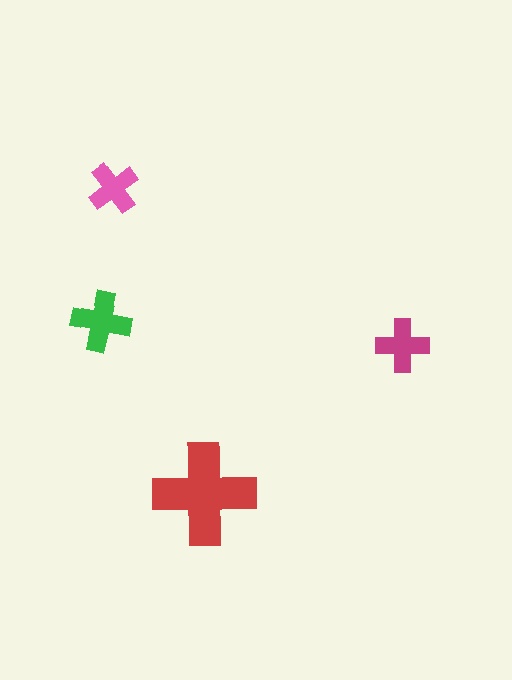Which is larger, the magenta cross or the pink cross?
The magenta one.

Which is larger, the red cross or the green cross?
The red one.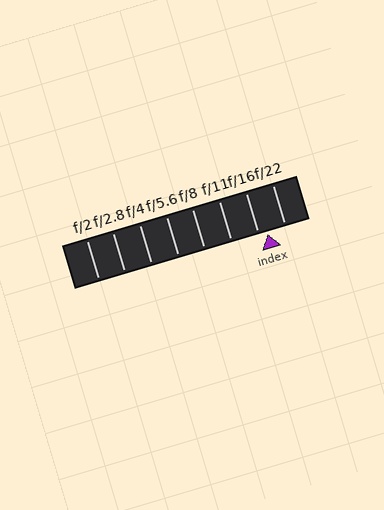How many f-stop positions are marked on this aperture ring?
There are 8 f-stop positions marked.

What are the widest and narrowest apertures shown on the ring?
The widest aperture shown is f/2 and the narrowest is f/22.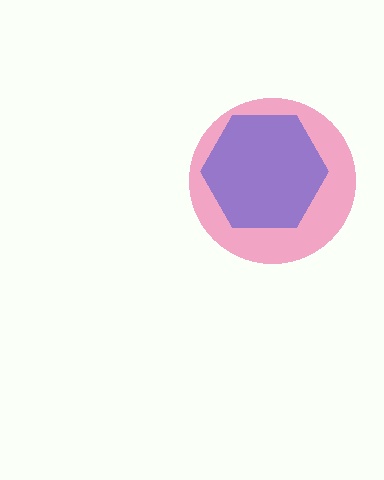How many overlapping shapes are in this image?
There are 2 overlapping shapes in the image.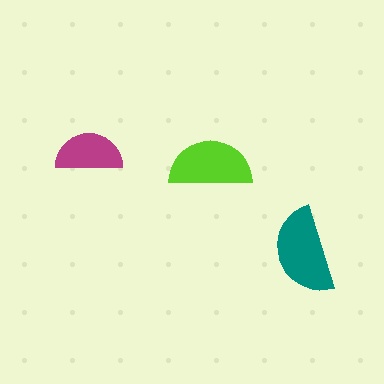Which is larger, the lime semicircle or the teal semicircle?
The teal one.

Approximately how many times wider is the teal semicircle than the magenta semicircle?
About 1.5 times wider.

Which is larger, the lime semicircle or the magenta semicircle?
The lime one.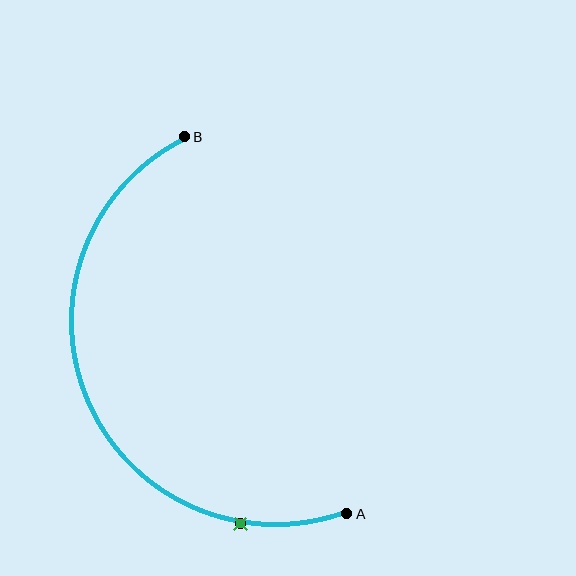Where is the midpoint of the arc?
The arc midpoint is the point on the curve farthest from the straight line joining A and B. It sits to the left of that line.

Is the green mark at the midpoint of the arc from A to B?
No. The green mark lies on the arc but is closer to endpoint A. The arc midpoint would be at the point on the curve equidistant along the arc from both A and B.